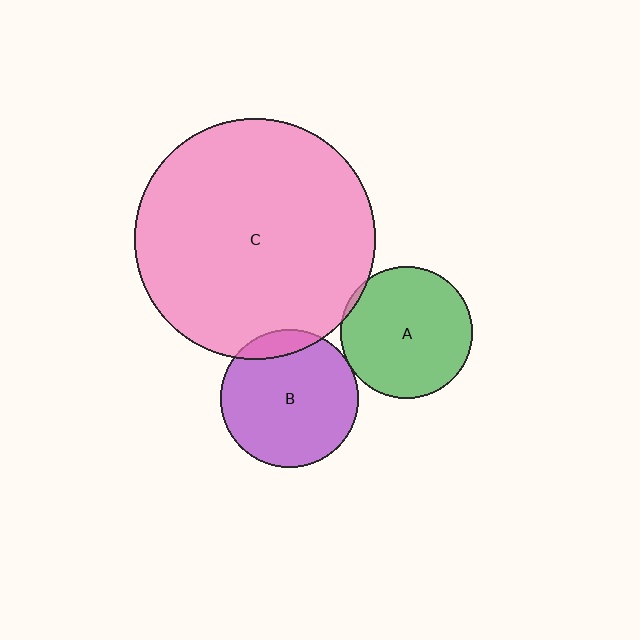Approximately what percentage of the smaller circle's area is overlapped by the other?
Approximately 10%.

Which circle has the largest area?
Circle C (pink).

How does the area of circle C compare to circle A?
Approximately 3.3 times.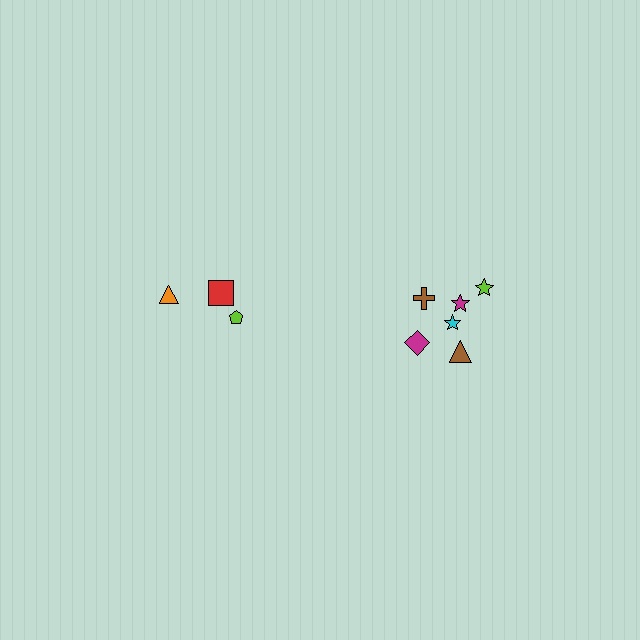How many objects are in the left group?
There are 3 objects.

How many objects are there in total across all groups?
There are 9 objects.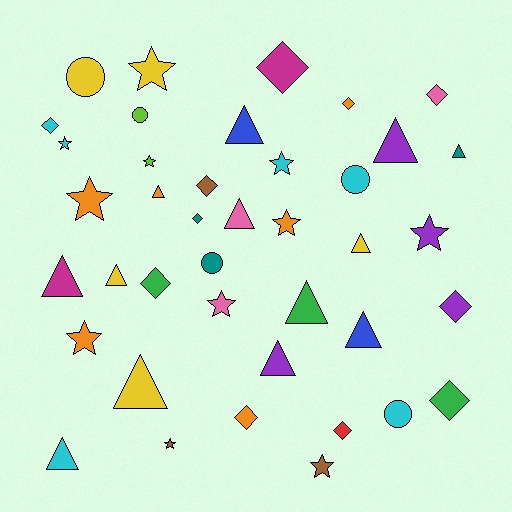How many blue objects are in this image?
There are 2 blue objects.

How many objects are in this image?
There are 40 objects.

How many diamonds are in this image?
There are 11 diamonds.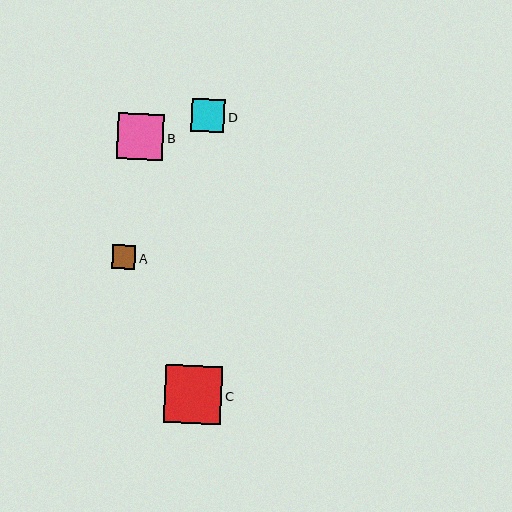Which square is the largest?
Square C is the largest with a size of approximately 58 pixels.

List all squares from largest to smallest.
From largest to smallest: C, B, D, A.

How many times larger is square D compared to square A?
Square D is approximately 1.4 times the size of square A.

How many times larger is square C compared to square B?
Square C is approximately 1.3 times the size of square B.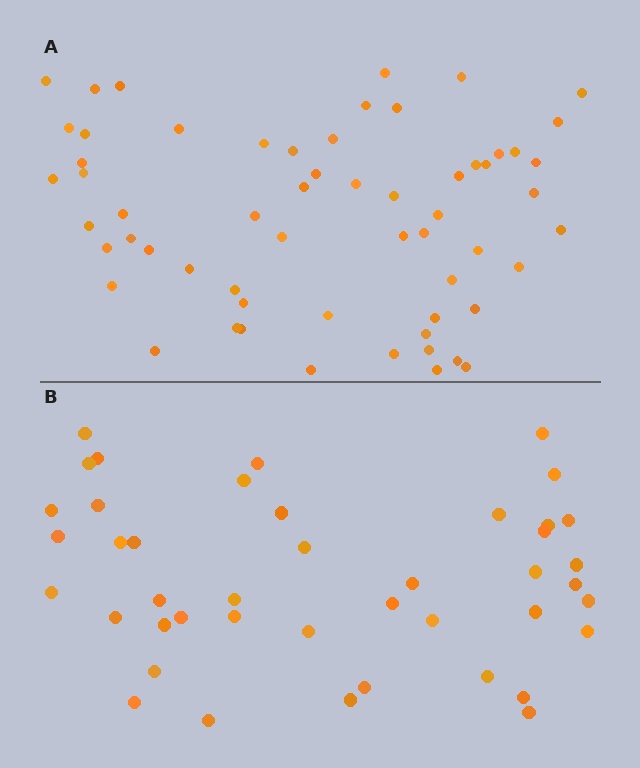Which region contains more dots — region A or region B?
Region A (the top region) has more dots.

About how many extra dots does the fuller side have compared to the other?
Region A has approximately 15 more dots than region B.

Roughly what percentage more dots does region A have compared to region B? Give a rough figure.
About 40% more.